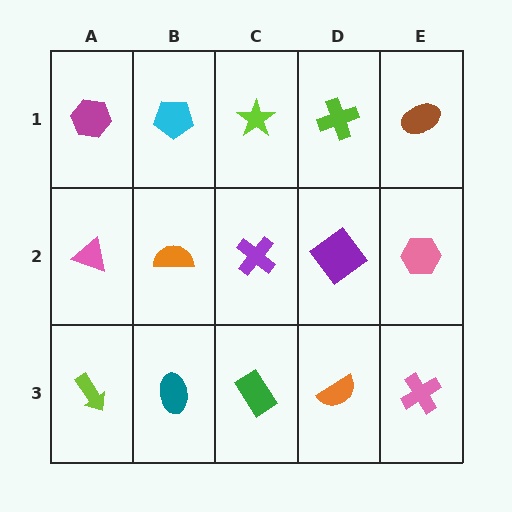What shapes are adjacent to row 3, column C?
A purple cross (row 2, column C), a teal ellipse (row 3, column B), an orange semicircle (row 3, column D).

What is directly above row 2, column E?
A brown ellipse.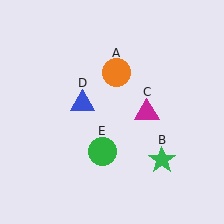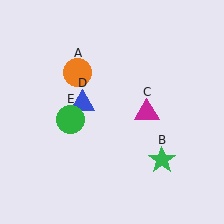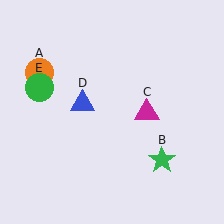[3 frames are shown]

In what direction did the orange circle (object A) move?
The orange circle (object A) moved left.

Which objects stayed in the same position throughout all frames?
Green star (object B) and magenta triangle (object C) and blue triangle (object D) remained stationary.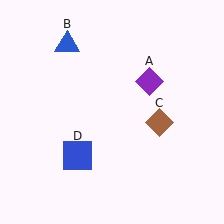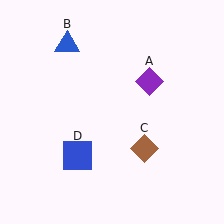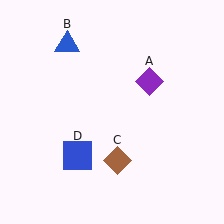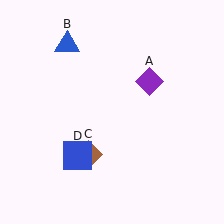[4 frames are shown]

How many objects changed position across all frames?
1 object changed position: brown diamond (object C).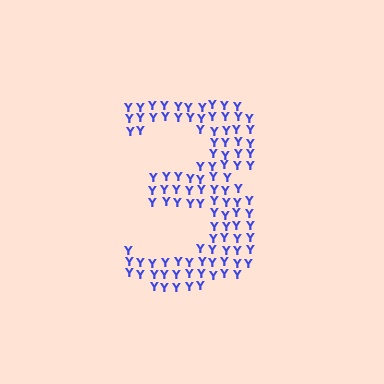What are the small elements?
The small elements are letter Y's.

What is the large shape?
The large shape is the digit 3.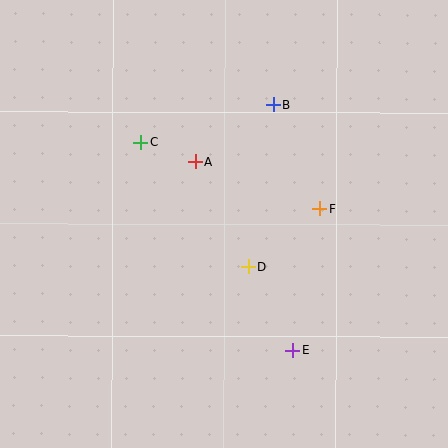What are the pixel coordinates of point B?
Point B is at (273, 105).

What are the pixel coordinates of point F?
Point F is at (320, 209).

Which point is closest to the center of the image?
Point D at (248, 267) is closest to the center.